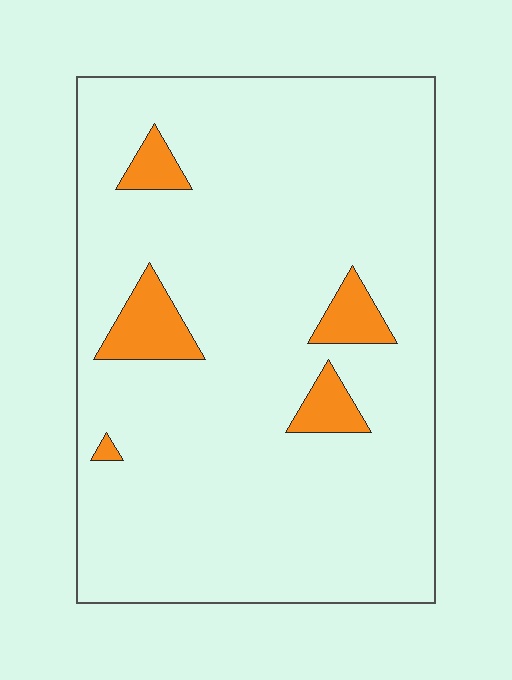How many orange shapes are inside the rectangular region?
5.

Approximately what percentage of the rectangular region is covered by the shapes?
Approximately 10%.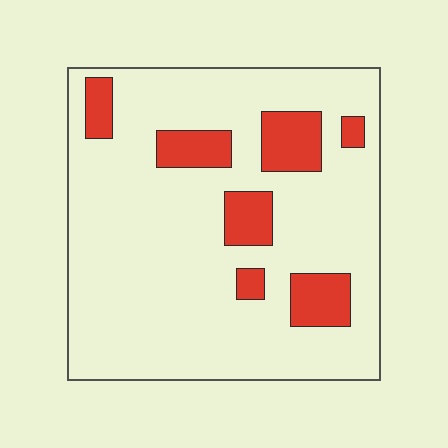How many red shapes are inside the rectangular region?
7.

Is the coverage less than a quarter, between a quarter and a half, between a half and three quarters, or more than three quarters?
Less than a quarter.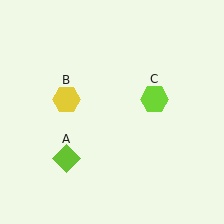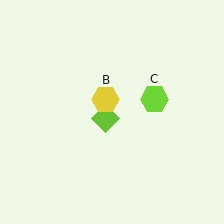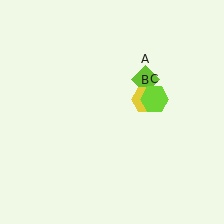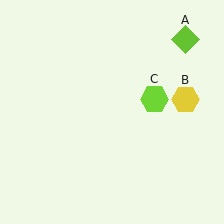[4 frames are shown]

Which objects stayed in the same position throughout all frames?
Lime hexagon (object C) remained stationary.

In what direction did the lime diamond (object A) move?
The lime diamond (object A) moved up and to the right.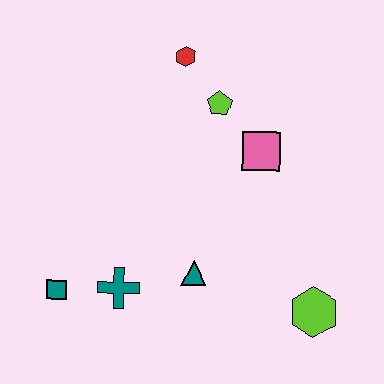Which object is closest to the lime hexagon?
The teal triangle is closest to the lime hexagon.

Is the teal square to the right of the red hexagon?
No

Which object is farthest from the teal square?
The red hexagon is farthest from the teal square.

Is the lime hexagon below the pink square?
Yes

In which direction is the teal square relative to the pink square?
The teal square is to the left of the pink square.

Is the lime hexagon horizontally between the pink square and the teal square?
No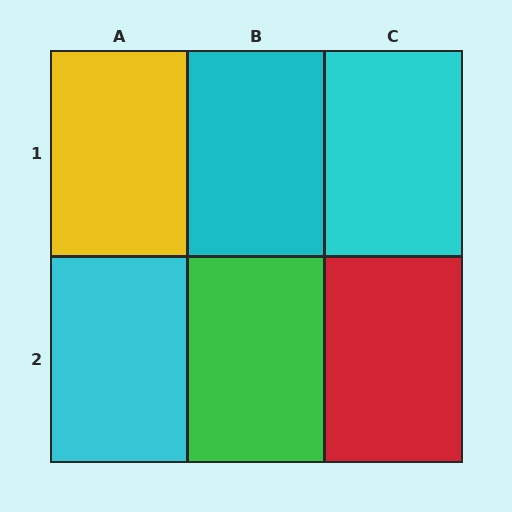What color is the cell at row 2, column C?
Red.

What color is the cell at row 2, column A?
Cyan.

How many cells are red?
1 cell is red.